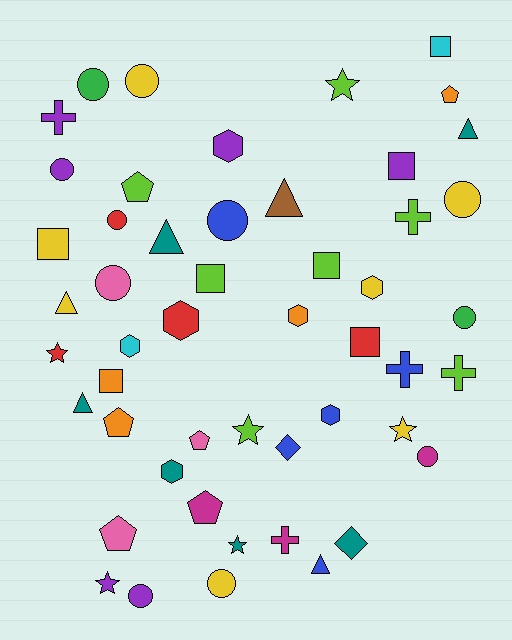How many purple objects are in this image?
There are 6 purple objects.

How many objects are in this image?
There are 50 objects.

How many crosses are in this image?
There are 5 crosses.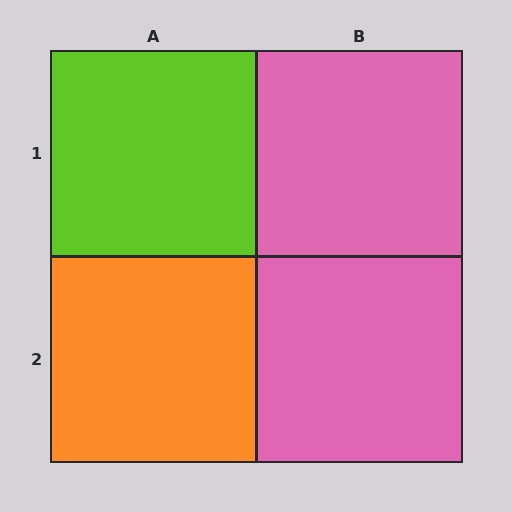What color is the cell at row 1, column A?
Lime.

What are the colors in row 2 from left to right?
Orange, pink.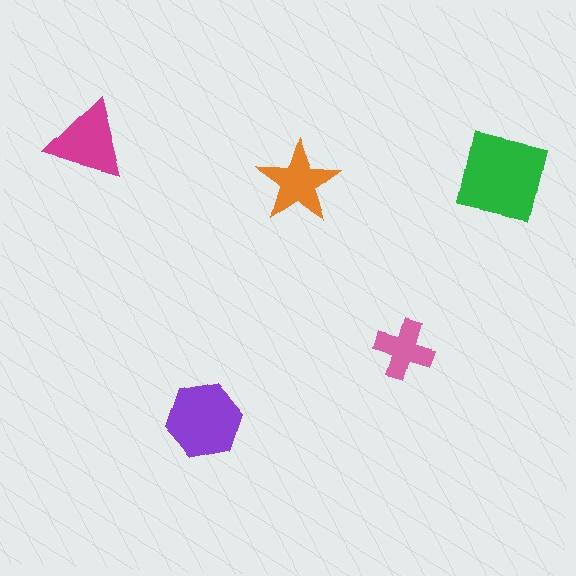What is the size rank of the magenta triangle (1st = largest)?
3rd.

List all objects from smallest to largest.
The pink cross, the orange star, the magenta triangle, the purple hexagon, the green square.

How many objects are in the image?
There are 5 objects in the image.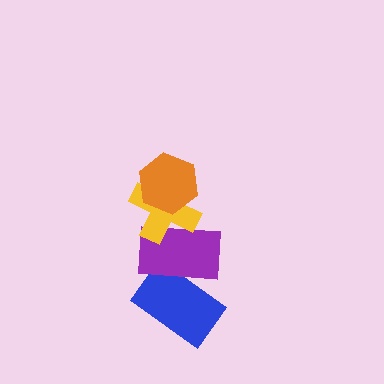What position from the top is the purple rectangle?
The purple rectangle is 3rd from the top.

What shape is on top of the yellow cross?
The orange hexagon is on top of the yellow cross.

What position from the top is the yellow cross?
The yellow cross is 2nd from the top.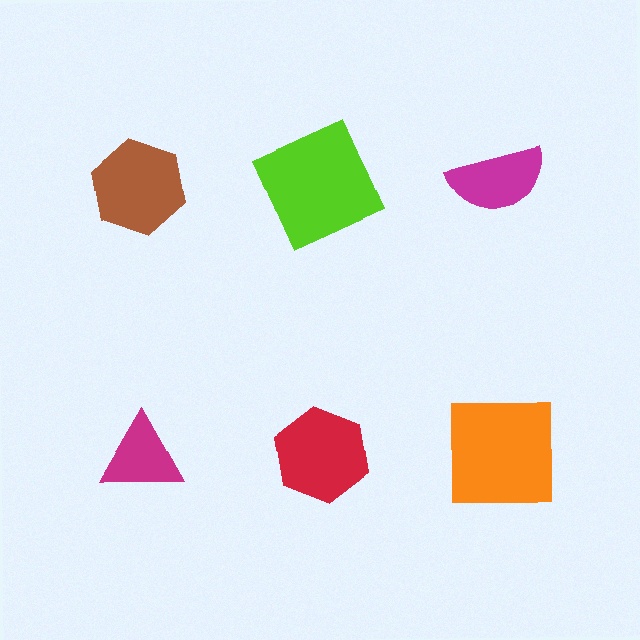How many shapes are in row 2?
3 shapes.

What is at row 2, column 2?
A red hexagon.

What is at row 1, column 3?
A magenta semicircle.